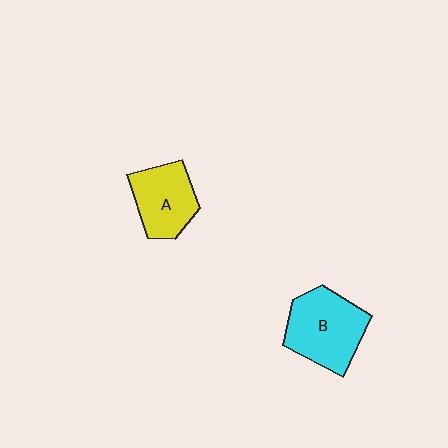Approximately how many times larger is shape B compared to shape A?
Approximately 1.3 times.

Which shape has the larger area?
Shape B (cyan).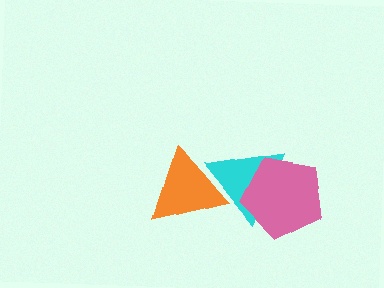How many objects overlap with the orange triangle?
1 object overlaps with the orange triangle.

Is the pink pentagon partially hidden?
No, no other shape covers it.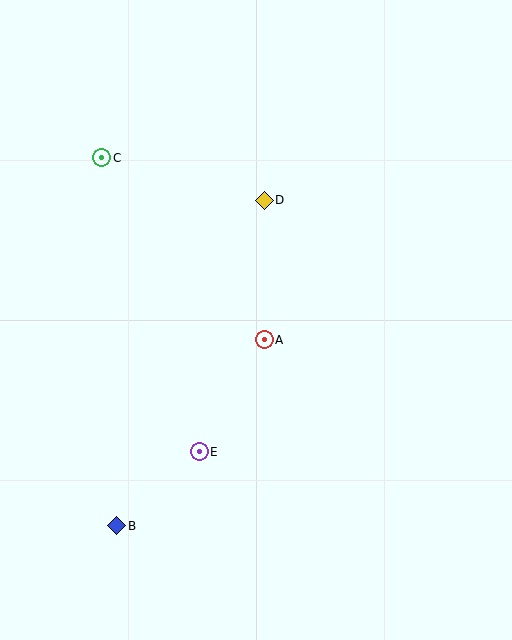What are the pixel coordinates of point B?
Point B is at (117, 526).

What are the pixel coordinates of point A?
Point A is at (264, 340).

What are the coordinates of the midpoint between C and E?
The midpoint between C and E is at (151, 305).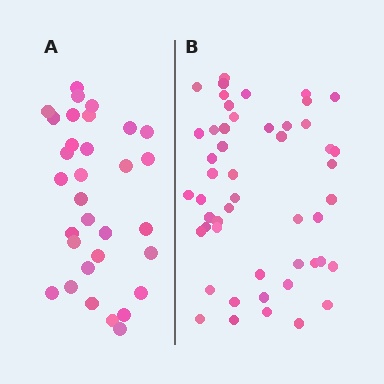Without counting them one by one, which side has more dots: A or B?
Region B (the right region) has more dots.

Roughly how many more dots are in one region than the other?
Region B has approximately 20 more dots than region A.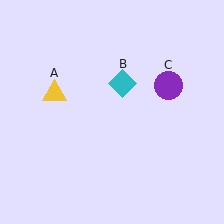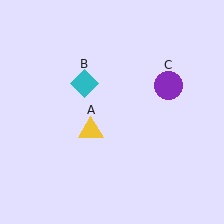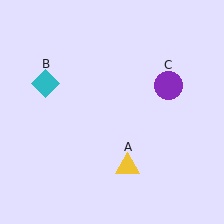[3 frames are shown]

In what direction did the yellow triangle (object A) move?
The yellow triangle (object A) moved down and to the right.